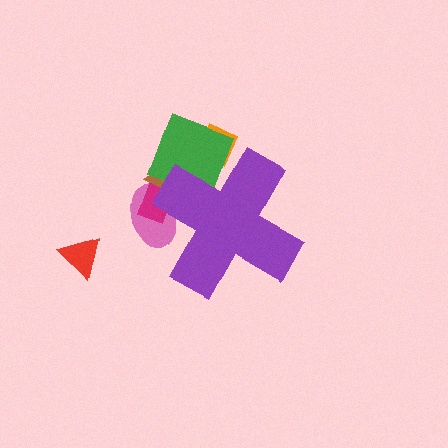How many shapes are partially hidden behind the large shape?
5 shapes are partially hidden.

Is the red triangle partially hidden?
No, the red triangle is fully visible.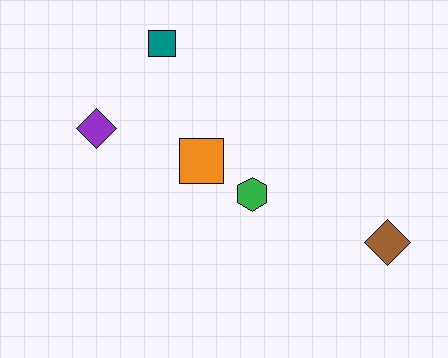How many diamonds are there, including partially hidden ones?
There are 2 diamonds.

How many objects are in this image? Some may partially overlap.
There are 5 objects.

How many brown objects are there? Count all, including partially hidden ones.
There is 1 brown object.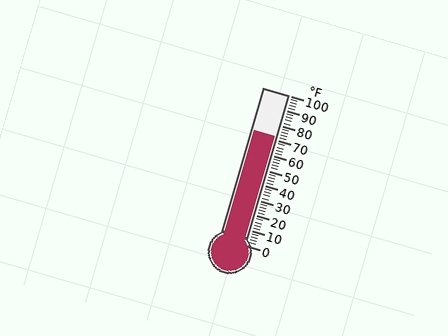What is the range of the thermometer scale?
The thermometer scale ranges from 0°F to 100°F.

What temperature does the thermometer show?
The thermometer shows approximately 72°F.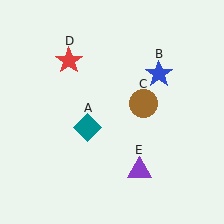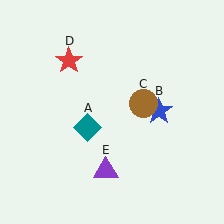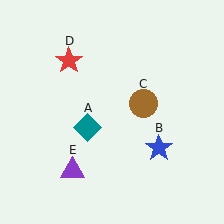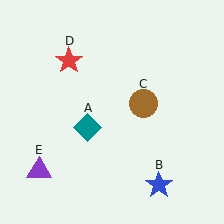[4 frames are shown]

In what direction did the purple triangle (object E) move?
The purple triangle (object E) moved left.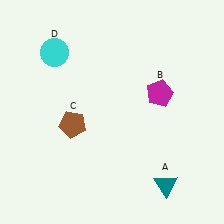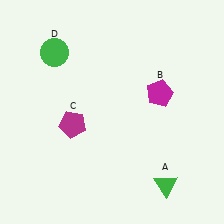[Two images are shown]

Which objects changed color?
A changed from teal to green. C changed from brown to magenta. D changed from cyan to green.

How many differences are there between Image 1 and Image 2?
There are 3 differences between the two images.